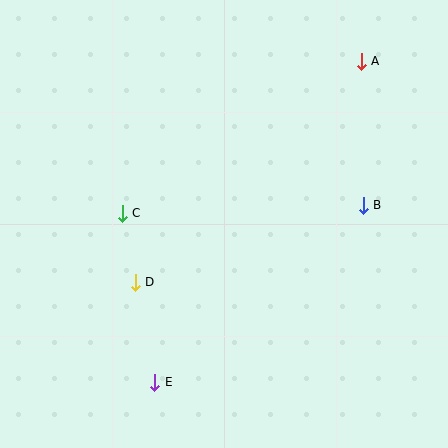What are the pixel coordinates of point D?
Point D is at (135, 282).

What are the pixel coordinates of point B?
Point B is at (363, 205).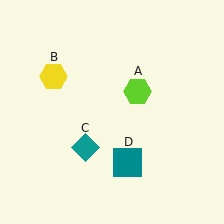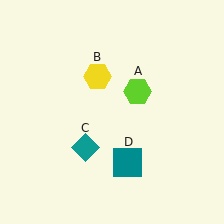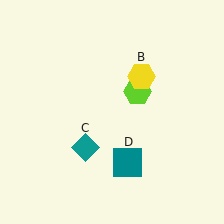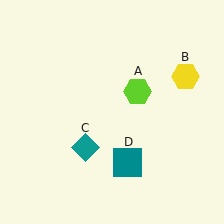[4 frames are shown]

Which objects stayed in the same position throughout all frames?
Lime hexagon (object A) and teal diamond (object C) and teal square (object D) remained stationary.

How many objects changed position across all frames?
1 object changed position: yellow hexagon (object B).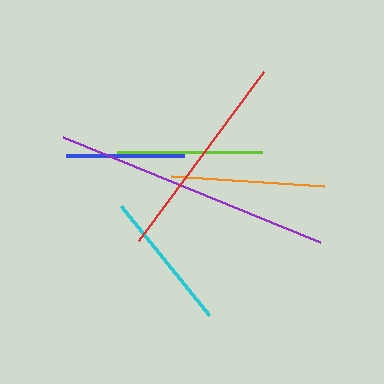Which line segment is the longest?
The purple line is the longest at approximately 278 pixels.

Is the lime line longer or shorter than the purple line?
The purple line is longer than the lime line.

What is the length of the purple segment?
The purple segment is approximately 278 pixels long.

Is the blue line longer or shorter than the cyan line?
The cyan line is longer than the blue line.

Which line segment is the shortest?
The blue line is the shortest at approximately 119 pixels.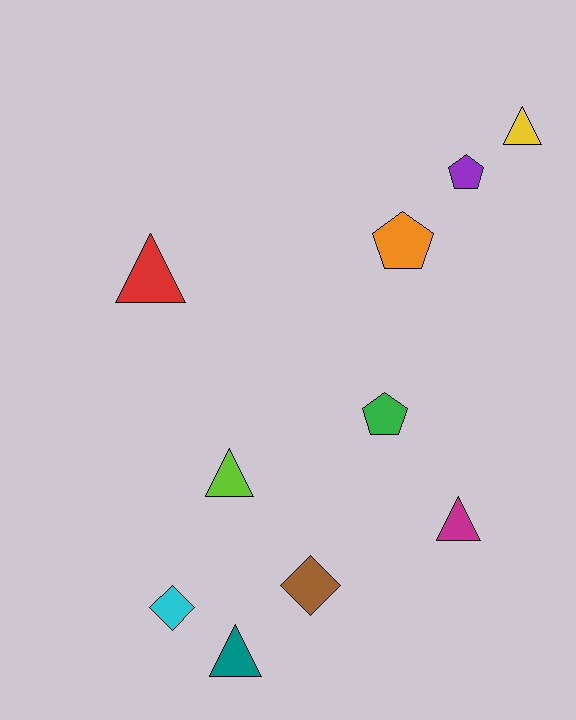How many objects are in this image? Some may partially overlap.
There are 10 objects.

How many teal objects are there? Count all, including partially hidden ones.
There is 1 teal object.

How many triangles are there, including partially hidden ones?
There are 5 triangles.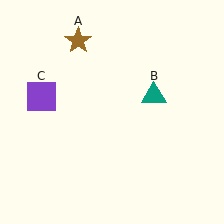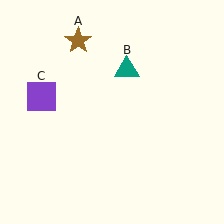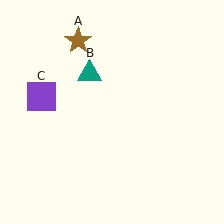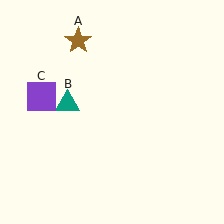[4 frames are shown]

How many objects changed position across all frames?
1 object changed position: teal triangle (object B).